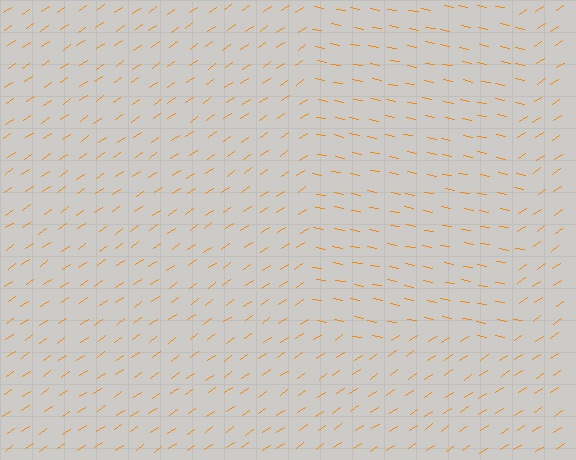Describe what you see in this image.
The image is filled with small orange line segments. A rectangle region in the image has lines oriented differently from the surrounding lines, creating a visible texture boundary.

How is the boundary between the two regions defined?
The boundary is defined purely by a change in line orientation (approximately 45 degrees difference). All lines are the same color and thickness.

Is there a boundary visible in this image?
Yes, there is a texture boundary formed by a change in line orientation.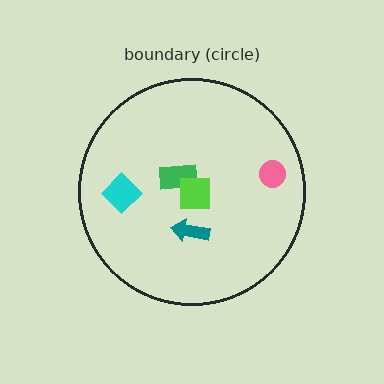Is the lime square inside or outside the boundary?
Inside.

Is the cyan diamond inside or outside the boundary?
Inside.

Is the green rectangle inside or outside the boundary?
Inside.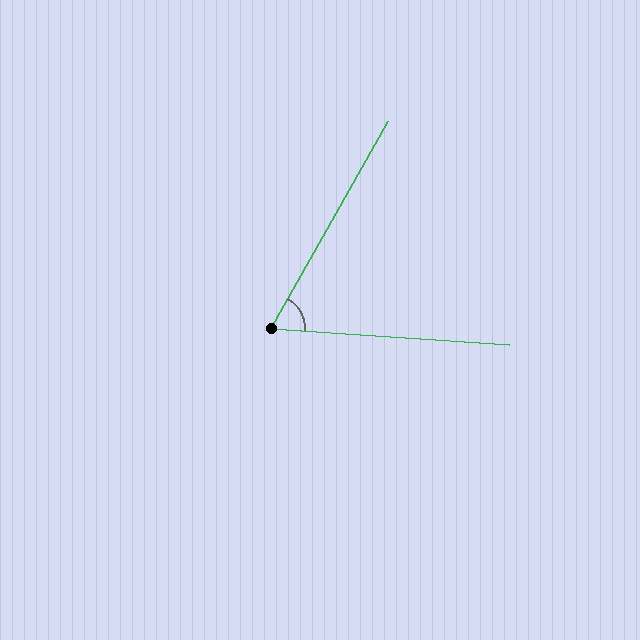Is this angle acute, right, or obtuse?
It is acute.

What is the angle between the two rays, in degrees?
Approximately 64 degrees.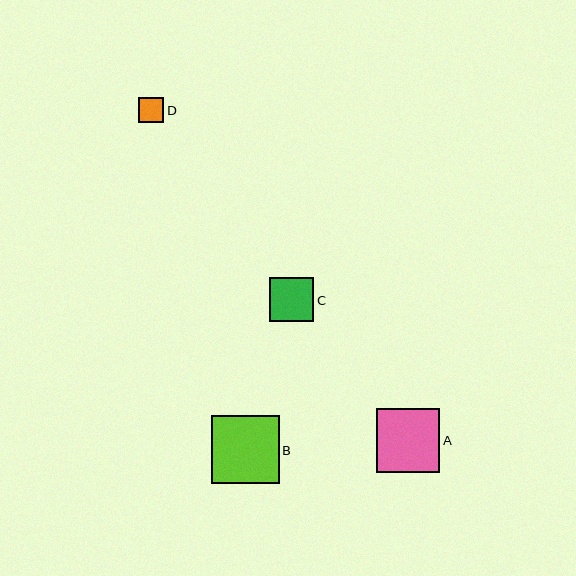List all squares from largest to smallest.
From largest to smallest: B, A, C, D.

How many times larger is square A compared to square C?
Square A is approximately 1.4 times the size of square C.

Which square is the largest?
Square B is the largest with a size of approximately 68 pixels.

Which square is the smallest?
Square D is the smallest with a size of approximately 26 pixels.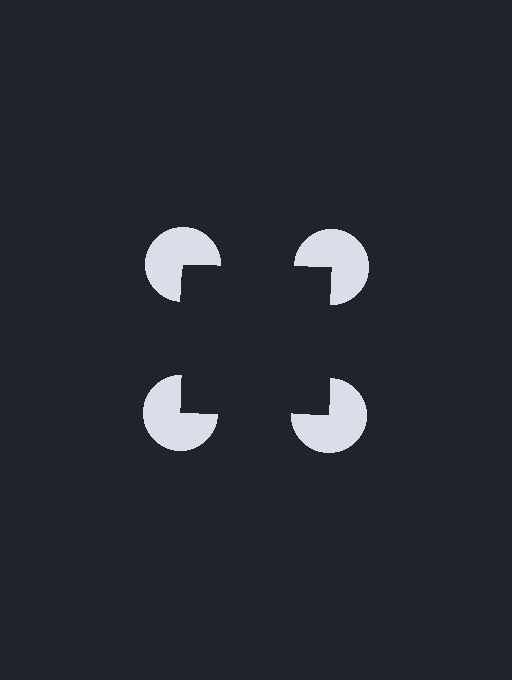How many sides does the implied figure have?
4 sides.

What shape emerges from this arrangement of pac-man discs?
An illusory square — its edges are inferred from the aligned wedge cuts in the pac-man discs, not physically drawn.